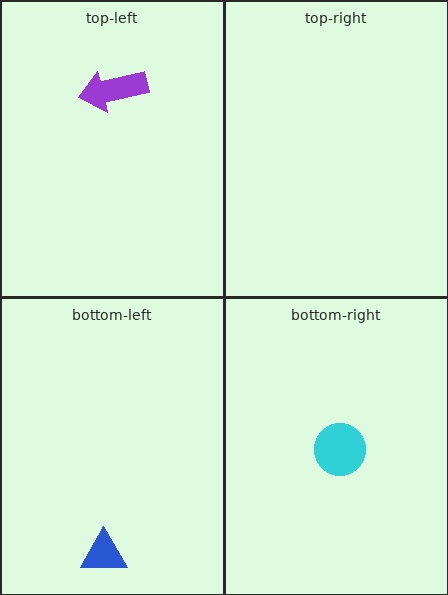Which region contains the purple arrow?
The top-left region.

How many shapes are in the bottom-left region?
1.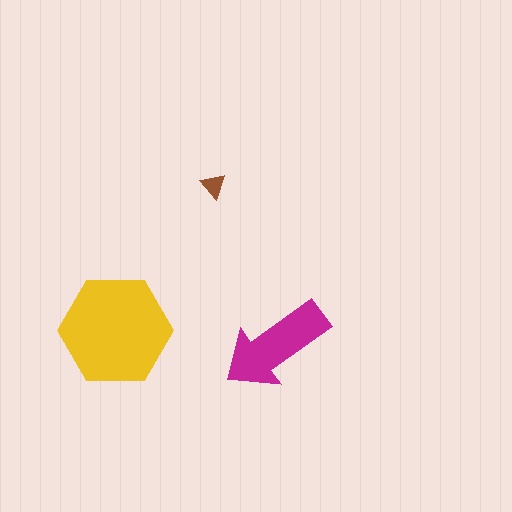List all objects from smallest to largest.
The brown triangle, the magenta arrow, the yellow hexagon.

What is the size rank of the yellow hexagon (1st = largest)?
1st.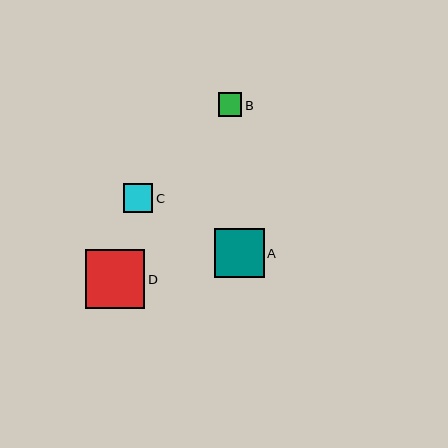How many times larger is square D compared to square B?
Square D is approximately 2.5 times the size of square B.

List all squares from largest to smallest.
From largest to smallest: D, A, C, B.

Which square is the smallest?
Square B is the smallest with a size of approximately 23 pixels.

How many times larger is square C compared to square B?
Square C is approximately 1.2 times the size of square B.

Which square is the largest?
Square D is the largest with a size of approximately 59 pixels.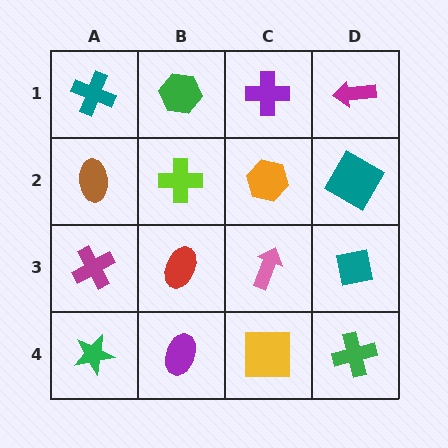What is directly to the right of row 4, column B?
A yellow square.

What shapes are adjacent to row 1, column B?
A lime cross (row 2, column B), a teal cross (row 1, column A), a purple cross (row 1, column C).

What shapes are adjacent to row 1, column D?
A teal diamond (row 2, column D), a purple cross (row 1, column C).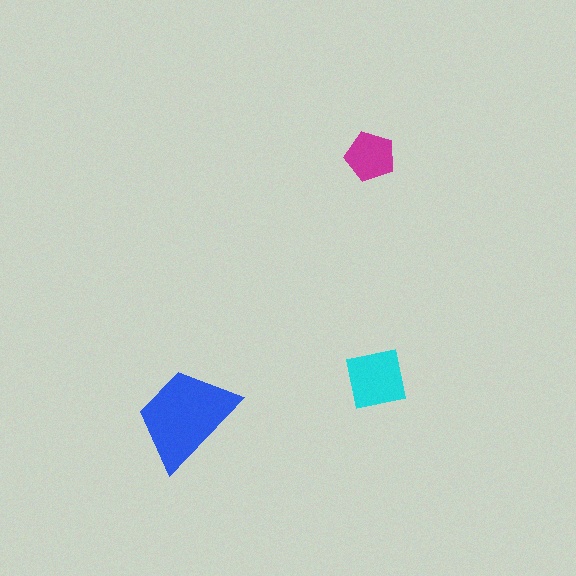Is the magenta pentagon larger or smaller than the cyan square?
Smaller.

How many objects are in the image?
There are 3 objects in the image.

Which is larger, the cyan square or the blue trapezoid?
The blue trapezoid.